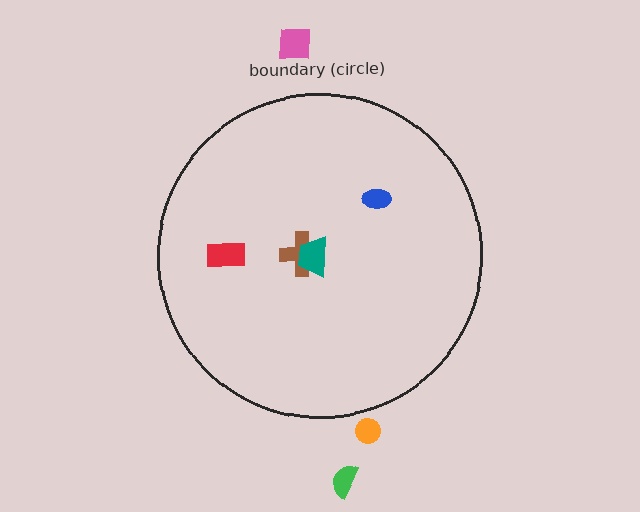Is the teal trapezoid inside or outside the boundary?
Inside.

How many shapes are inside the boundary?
4 inside, 3 outside.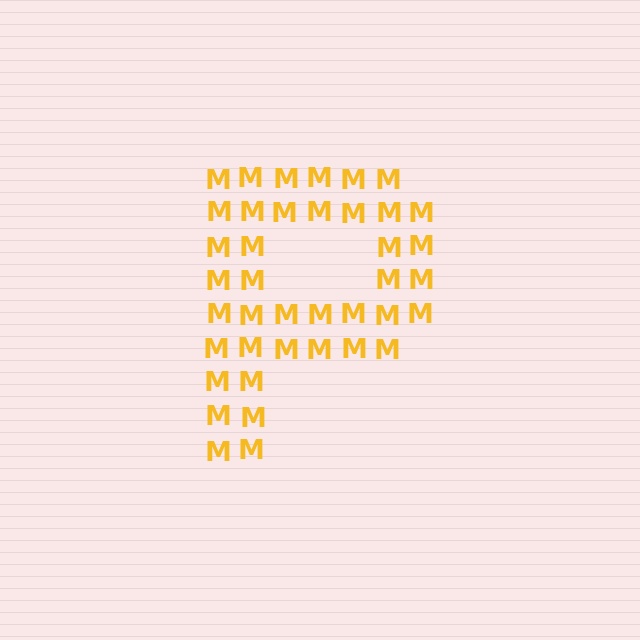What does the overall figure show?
The overall figure shows the letter P.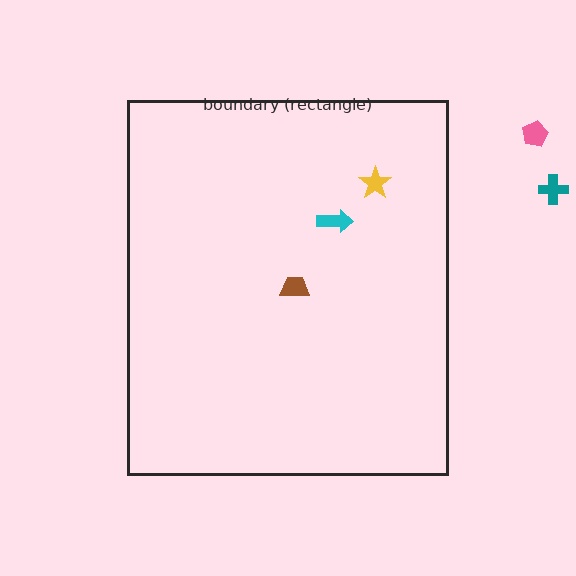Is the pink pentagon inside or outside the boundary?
Outside.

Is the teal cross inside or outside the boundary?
Outside.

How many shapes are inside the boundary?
3 inside, 2 outside.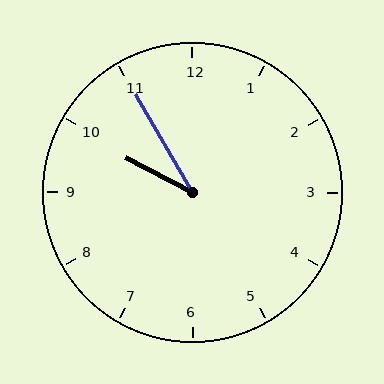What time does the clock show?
9:55.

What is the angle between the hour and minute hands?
Approximately 32 degrees.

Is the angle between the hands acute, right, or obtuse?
It is acute.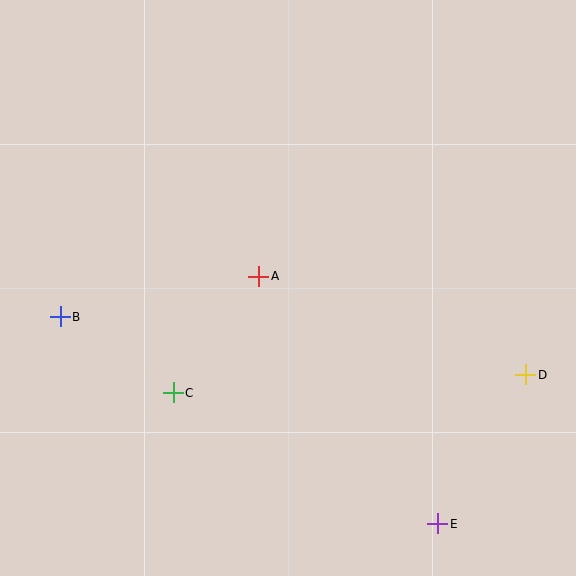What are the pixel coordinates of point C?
Point C is at (173, 393).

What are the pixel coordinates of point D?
Point D is at (526, 375).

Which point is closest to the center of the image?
Point A at (259, 276) is closest to the center.